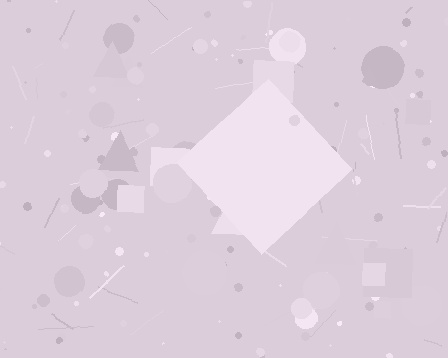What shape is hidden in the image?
A diamond is hidden in the image.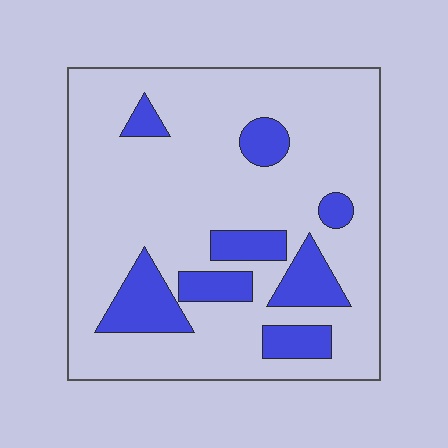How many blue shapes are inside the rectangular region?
8.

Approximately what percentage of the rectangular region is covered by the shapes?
Approximately 20%.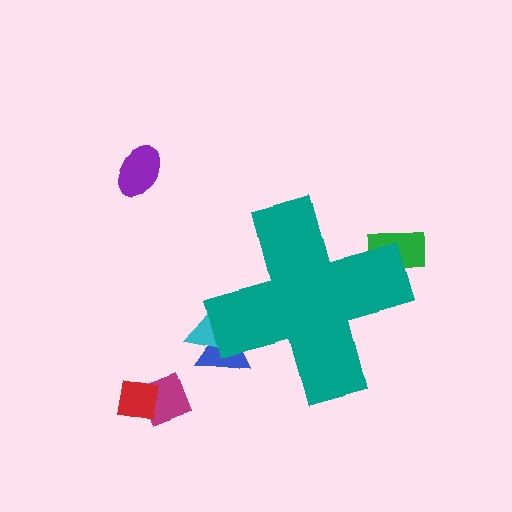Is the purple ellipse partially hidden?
No, the purple ellipse is fully visible.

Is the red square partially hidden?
No, the red square is fully visible.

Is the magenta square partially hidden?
No, the magenta square is fully visible.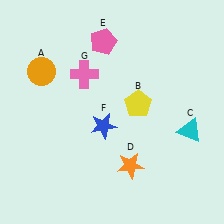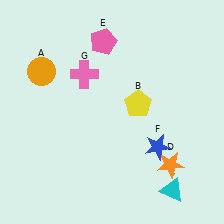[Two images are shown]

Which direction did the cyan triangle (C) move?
The cyan triangle (C) moved down.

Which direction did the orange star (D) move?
The orange star (D) moved right.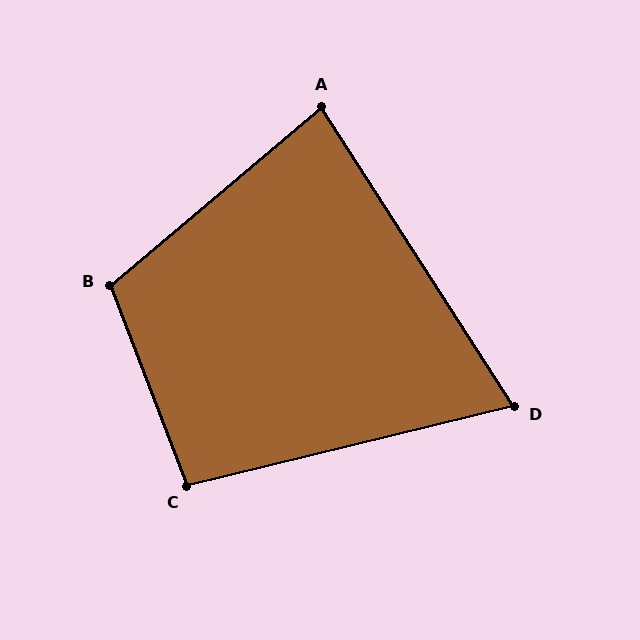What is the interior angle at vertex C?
Approximately 97 degrees (obtuse).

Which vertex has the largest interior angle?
B, at approximately 109 degrees.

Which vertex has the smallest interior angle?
D, at approximately 71 degrees.